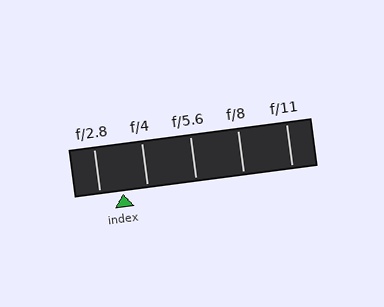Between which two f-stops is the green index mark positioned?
The index mark is between f/2.8 and f/4.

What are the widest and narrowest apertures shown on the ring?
The widest aperture shown is f/2.8 and the narrowest is f/11.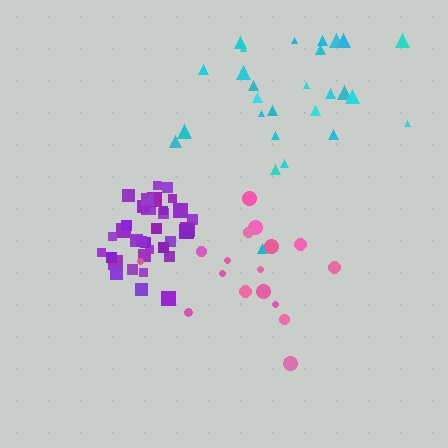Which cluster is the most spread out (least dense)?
Pink.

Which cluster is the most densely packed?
Purple.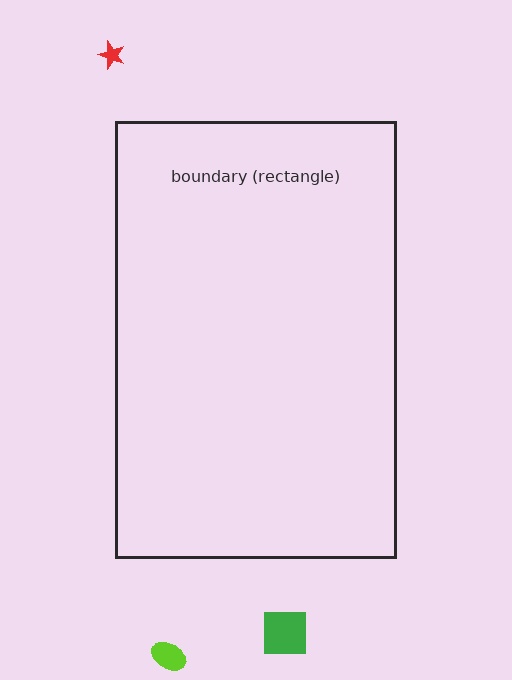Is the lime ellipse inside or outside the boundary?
Outside.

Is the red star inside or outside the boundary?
Outside.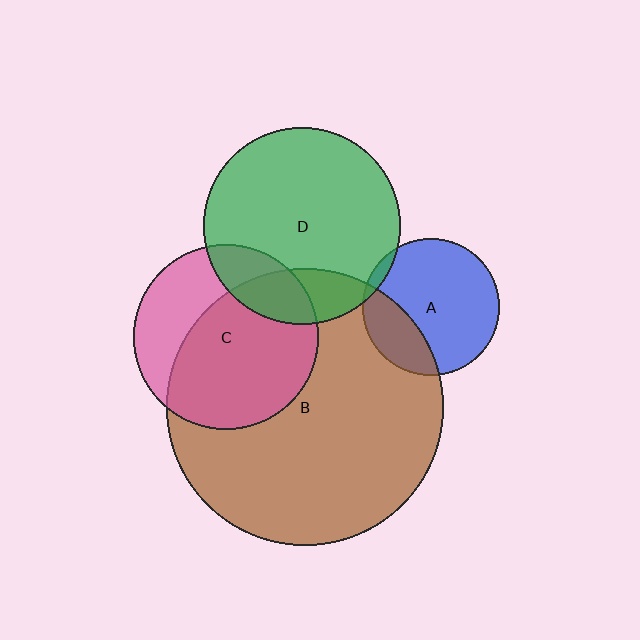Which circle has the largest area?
Circle B (brown).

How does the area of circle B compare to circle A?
Approximately 4.1 times.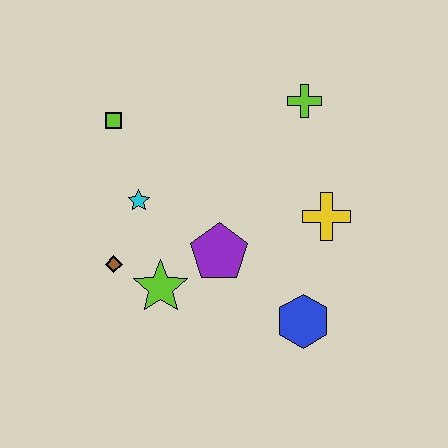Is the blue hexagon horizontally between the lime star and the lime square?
No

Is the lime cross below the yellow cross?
No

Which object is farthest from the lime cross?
The brown diamond is farthest from the lime cross.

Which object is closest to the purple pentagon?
The lime star is closest to the purple pentagon.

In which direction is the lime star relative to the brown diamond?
The lime star is to the right of the brown diamond.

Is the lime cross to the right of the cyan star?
Yes